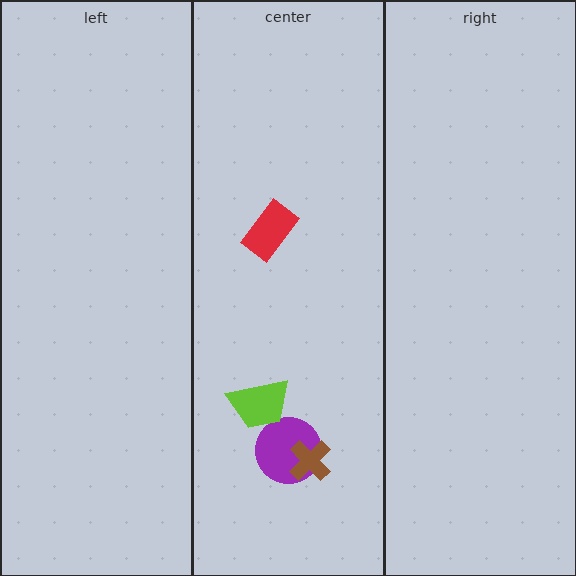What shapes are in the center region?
The purple circle, the lime trapezoid, the brown cross, the red rectangle.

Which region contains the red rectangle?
The center region.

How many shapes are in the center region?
4.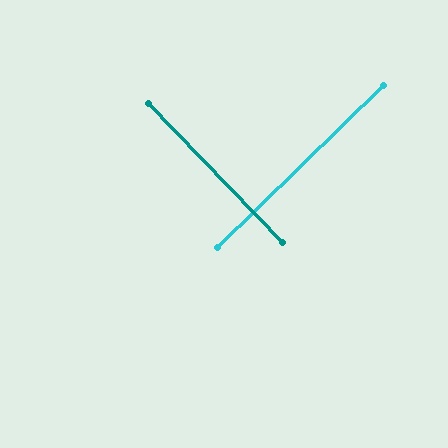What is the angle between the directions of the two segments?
Approximately 90 degrees.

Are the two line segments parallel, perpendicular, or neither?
Perpendicular — they meet at approximately 90°.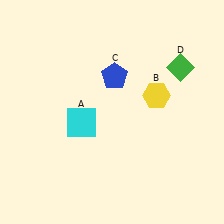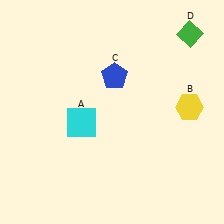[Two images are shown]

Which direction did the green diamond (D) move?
The green diamond (D) moved up.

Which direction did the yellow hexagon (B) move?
The yellow hexagon (B) moved right.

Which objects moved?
The objects that moved are: the yellow hexagon (B), the green diamond (D).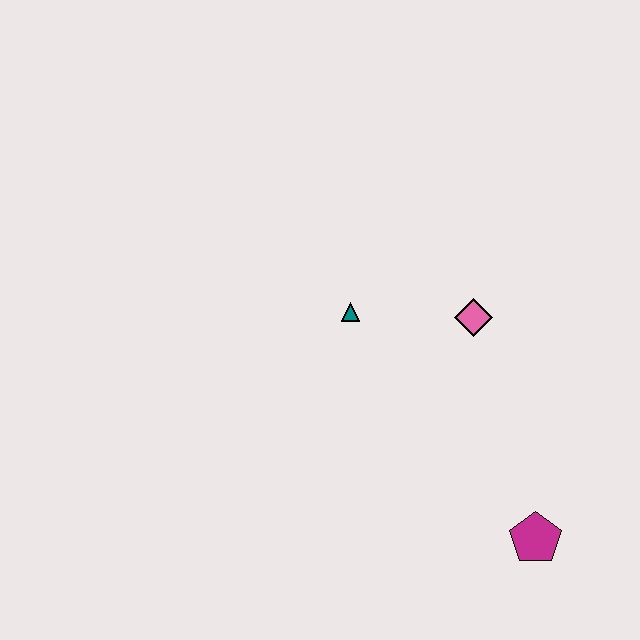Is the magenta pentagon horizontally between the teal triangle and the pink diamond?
No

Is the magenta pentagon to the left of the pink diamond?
No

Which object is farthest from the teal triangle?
The magenta pentagon is farthest from the teal triangle.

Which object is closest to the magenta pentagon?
The pink diamond is closest to the magenta pentagon.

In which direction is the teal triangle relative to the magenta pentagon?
The teal triangle is above the magenta pentagon.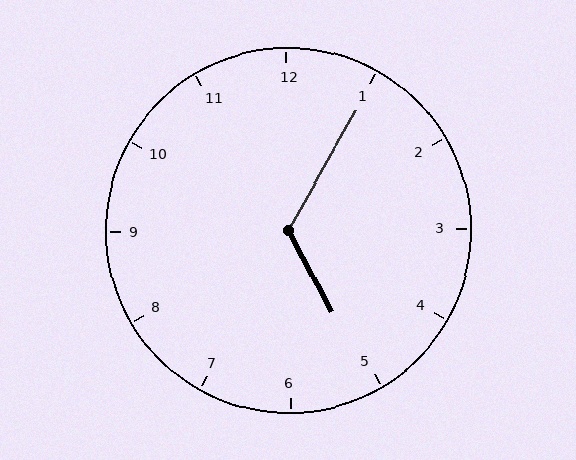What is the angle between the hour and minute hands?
Approximately 122 degrees.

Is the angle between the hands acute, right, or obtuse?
It is obtuse.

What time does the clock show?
5:05.